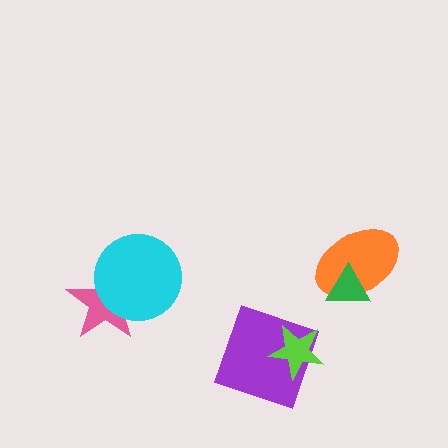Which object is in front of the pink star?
The cyan circle is in front of the pink star.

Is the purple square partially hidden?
Yes, it is partially covered by another shape.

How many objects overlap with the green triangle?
1 object overlaps with the green triangle.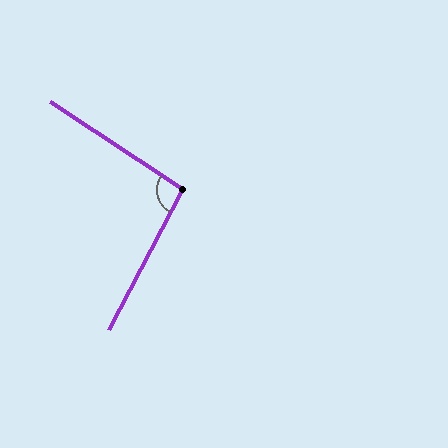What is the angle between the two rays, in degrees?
Approximately 96 degrees.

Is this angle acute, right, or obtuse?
It is obtuse.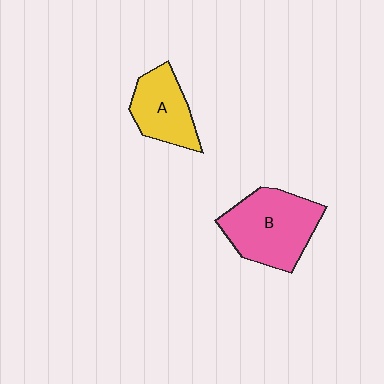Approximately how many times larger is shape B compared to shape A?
Approximately 1.5 times.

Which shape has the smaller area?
Shape A (yellow).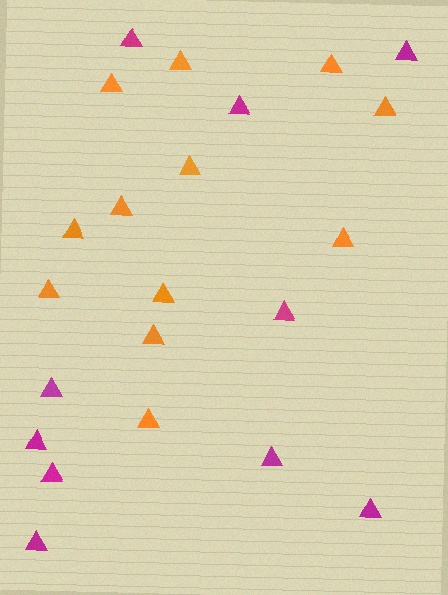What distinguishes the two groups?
There are 2 groups: one group of orange triangles (12) and one group of magenta triangles (10).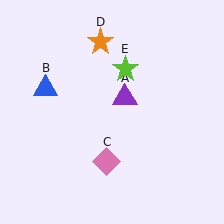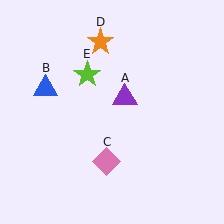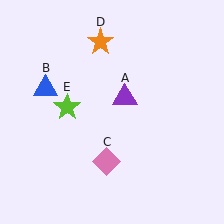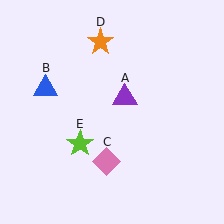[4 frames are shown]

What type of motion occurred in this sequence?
The lime star (object E) rotated counterclockwise around the center of the scene.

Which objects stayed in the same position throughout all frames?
Purple triangle (object A) and blue triangle (object B) and pink diamond (object C) and orange star (object D) remained stationary.